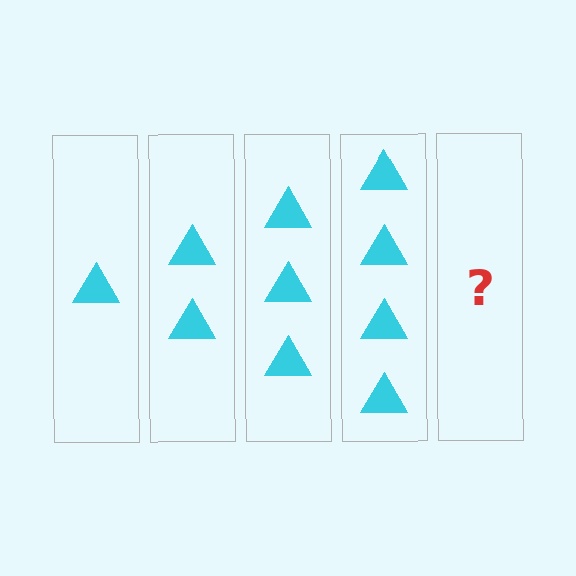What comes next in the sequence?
The next element should be 5 triangles.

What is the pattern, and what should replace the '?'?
The pattern is that each step adds one more triangle. The '?' should be 5 triangles.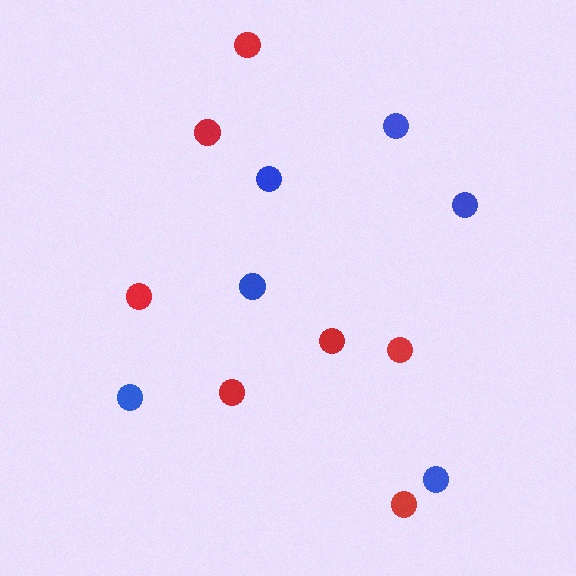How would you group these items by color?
There are 2 groups: one group of red circles (7) and one group of blue circles (6).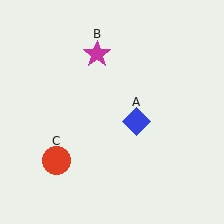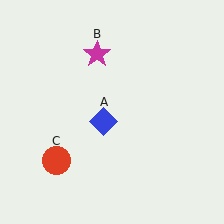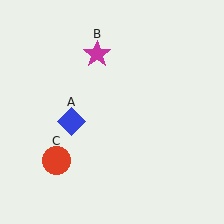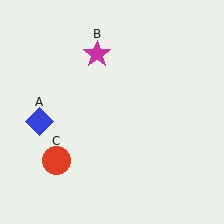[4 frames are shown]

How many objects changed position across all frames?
1 object changed position: blue diamond (object A).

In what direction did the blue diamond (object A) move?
The blue diamond (object A) moved left.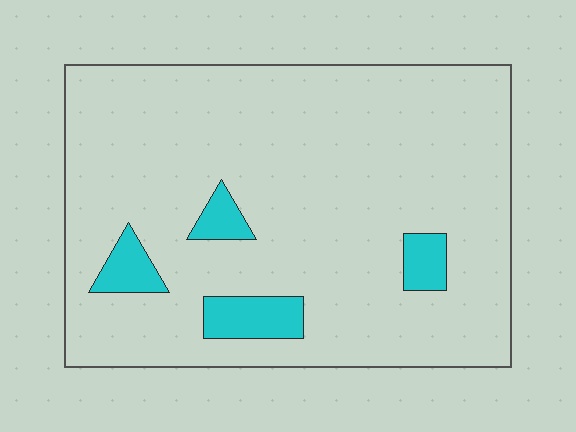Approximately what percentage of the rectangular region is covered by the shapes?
Approximately 10%.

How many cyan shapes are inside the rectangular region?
4.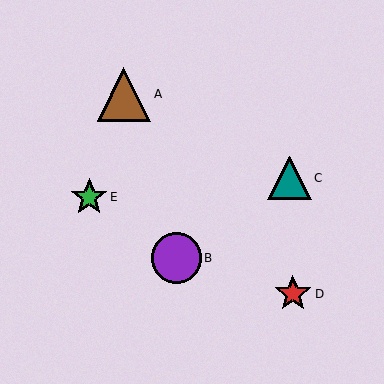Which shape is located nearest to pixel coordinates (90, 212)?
The green star (labeled E) at (89, 197) is nearest to that location.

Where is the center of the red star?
The center of the red star is at (293, 294).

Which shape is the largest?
The brown triangle (labeled A) is the largest.